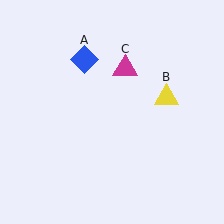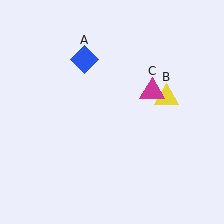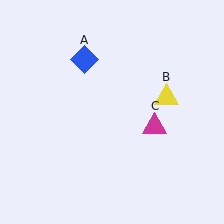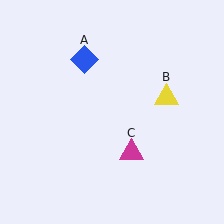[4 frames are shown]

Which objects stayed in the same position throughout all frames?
Blue diamond (object A) and yellow triangle (object B) remained stationary.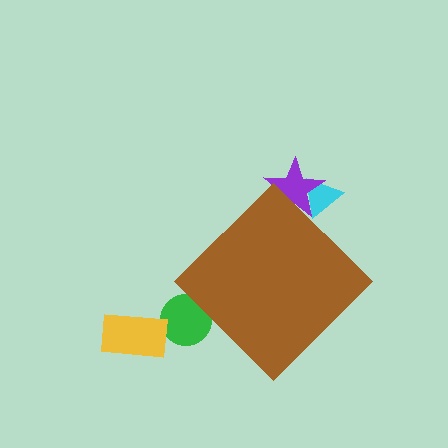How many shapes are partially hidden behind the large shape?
3 shapes are partially hidden.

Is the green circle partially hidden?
Yes, the green circle is partially hidden behind the brown diamond.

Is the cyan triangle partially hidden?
Yes, the cyan triangle is partially hidden behind the brown diamond.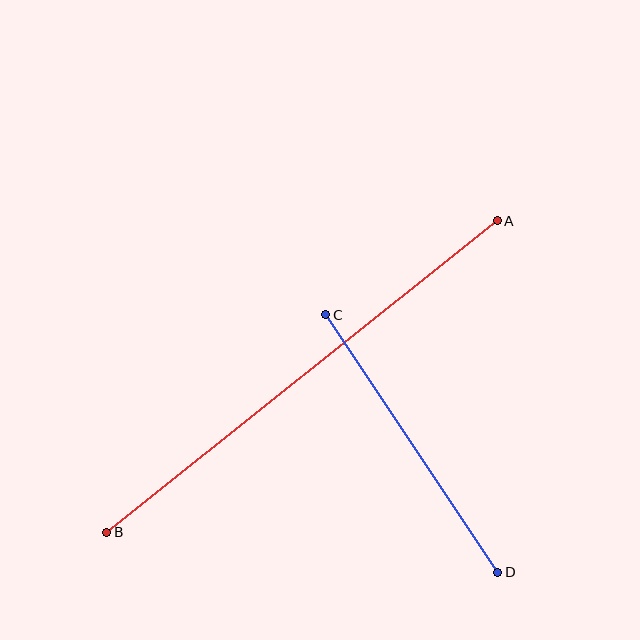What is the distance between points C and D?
The distance is approximately 310 pixels.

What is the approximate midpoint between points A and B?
The midpoint is at approximately (302, 376) pixels.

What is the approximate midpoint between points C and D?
The midpoint is at approximately (412, 443) pixels.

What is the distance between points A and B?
The distance is approximately 499 pixels.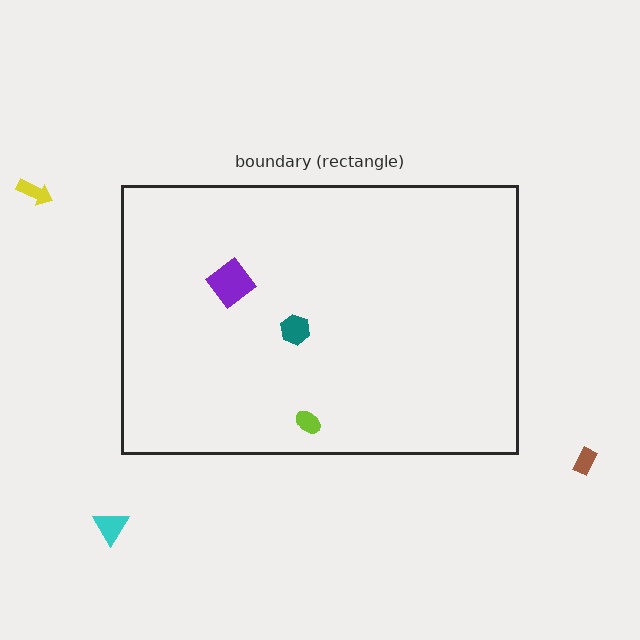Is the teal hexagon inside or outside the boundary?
Inside.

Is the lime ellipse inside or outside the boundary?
Inside.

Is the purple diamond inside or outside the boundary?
Inside.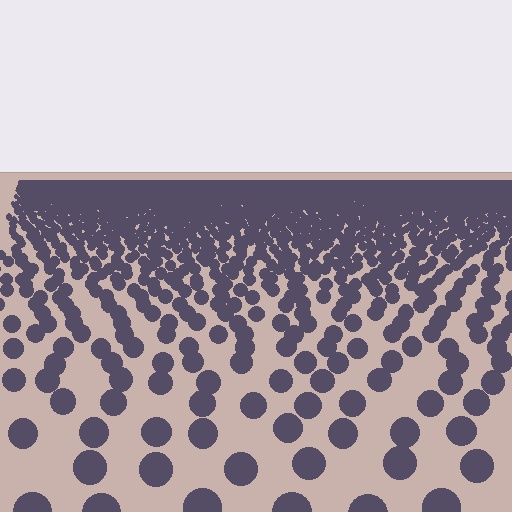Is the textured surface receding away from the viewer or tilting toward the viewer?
The surface is receding away from the viewer. Texture elements get smaller and denser toward the top.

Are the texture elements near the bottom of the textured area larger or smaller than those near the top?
Larger. Near the bottom, elements are closer to the viewer and appear at a bigger on-screen size.